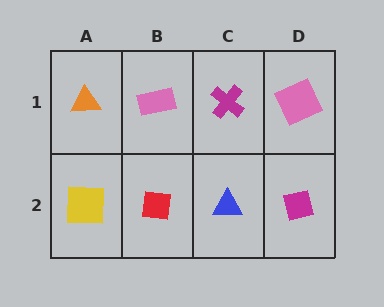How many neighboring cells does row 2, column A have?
2.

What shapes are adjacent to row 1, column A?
A yellow square (row 2, column A), a pink rectangle (row 1, column B).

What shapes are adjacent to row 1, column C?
A blue triangle (row 2, column C), a pink rectangle (row 1, column B), a pink square (row 1, column D).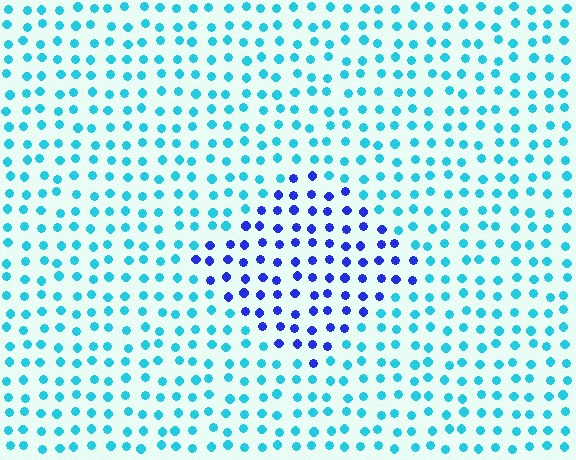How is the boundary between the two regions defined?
The boundary is defined purely by a slight shift in hue (about 50 degrees). Spacing, size, and orientation are identical on both sides.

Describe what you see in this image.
The image is filled with small cyan elements in a uniform arrangement. A diamond-shaped region is visible where the elements are tinted to a slightly different hue, forming a subtle color boundary.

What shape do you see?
I see a diamond.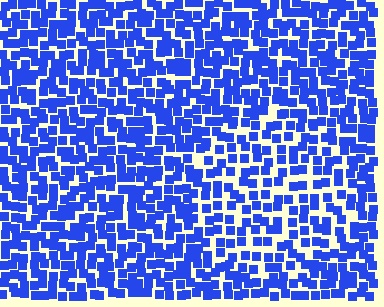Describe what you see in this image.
The image contains small blue elements arranged at two different densities. A circle-shaped region is visible where the elements are less densely packed than the surrounding area.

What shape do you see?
I see a circle.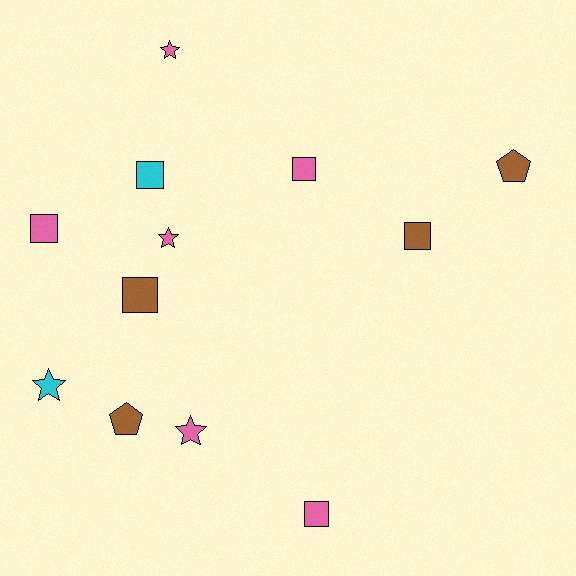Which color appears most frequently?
Pink, with 6 objects.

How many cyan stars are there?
There is 1 cyan star.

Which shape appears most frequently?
Square, with 6 objects.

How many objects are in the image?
There are 12 objects.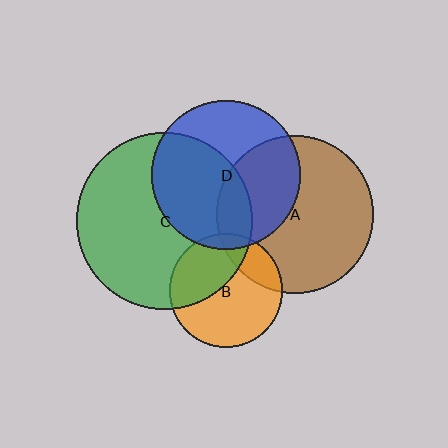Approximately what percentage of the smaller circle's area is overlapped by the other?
Approximately 20%.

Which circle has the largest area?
Circle C (green).